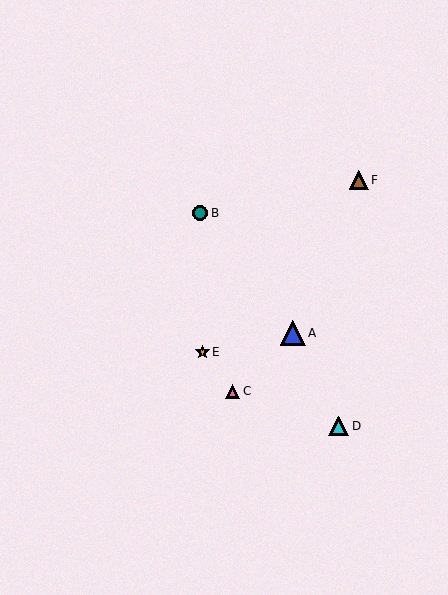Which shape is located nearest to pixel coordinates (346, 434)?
The cyan triangle (labeled D) at (339, 426) is nearest to that location.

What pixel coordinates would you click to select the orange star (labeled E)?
Click at (202, 352) to select the orange star E.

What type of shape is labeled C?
Shape C is a pink triangle.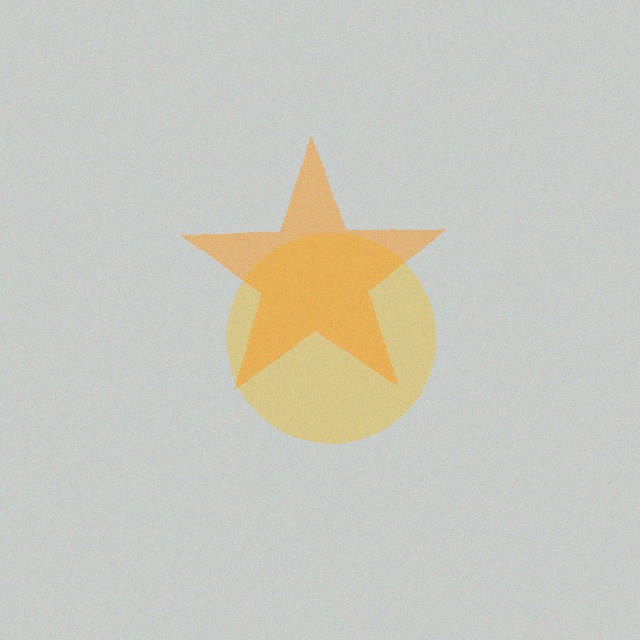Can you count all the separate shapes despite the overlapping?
Yes, there are 2 separate shapes.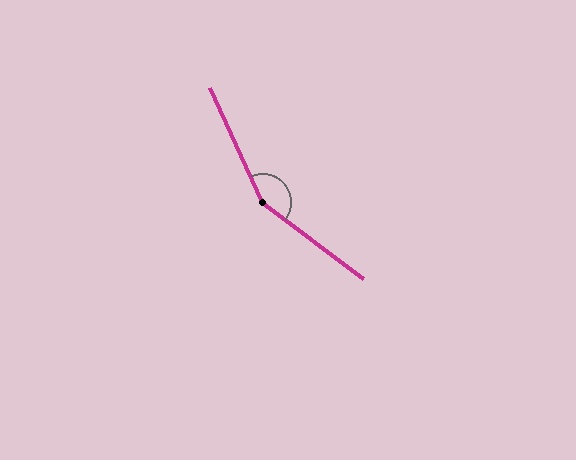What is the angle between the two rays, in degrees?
Approximately 151 degrees.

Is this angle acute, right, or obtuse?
It is obtuse.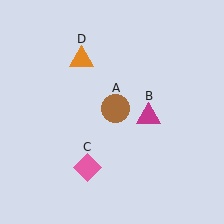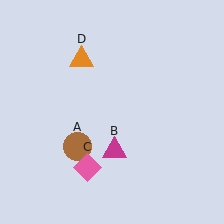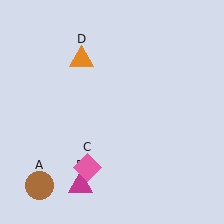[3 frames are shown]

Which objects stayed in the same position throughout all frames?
Pink diamond (object C) and orange triangle (object D) remained stationary.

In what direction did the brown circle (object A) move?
The brown circle (object A) moved down and to the left.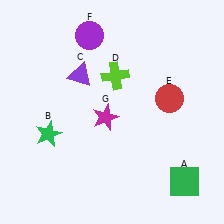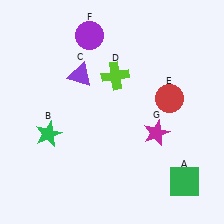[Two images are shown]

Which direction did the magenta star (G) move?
The magenta star (G) moved right.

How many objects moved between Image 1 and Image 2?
1 object moved between the two images.